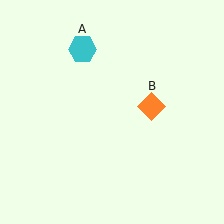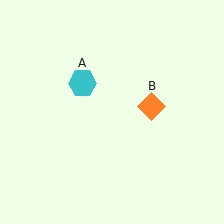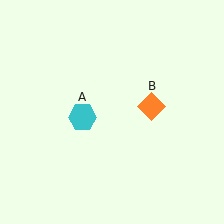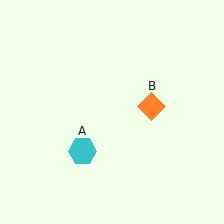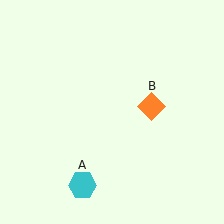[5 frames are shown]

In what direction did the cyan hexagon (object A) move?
The cyan hexagon (object A) moved down.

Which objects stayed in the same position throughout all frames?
Orange diamond (object B) remained stationary.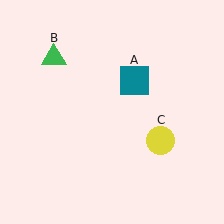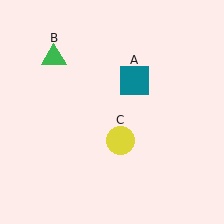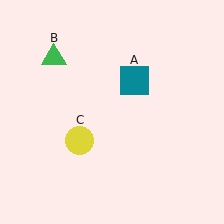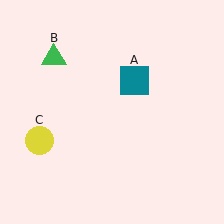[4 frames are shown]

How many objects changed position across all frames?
1 object changed position: yellow circle (object C).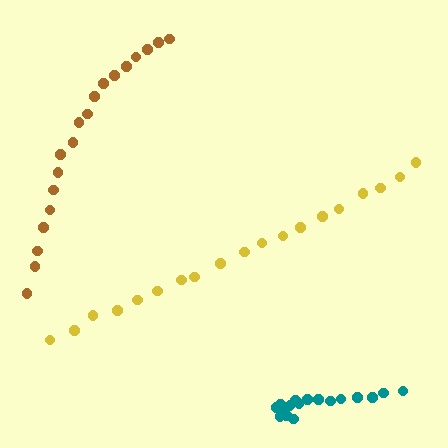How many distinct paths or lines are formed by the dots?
There are 3 distinct paths.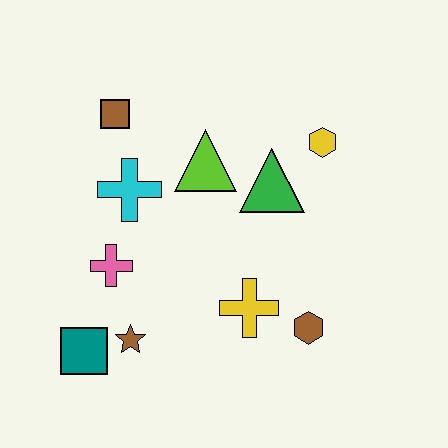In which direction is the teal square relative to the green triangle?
The teal square is to the left of the green triangle.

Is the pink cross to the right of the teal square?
Yes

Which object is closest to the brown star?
The teal square is closest to the brown star.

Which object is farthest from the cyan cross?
The brown hexagon is farthest from the cyan cross.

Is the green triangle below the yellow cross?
No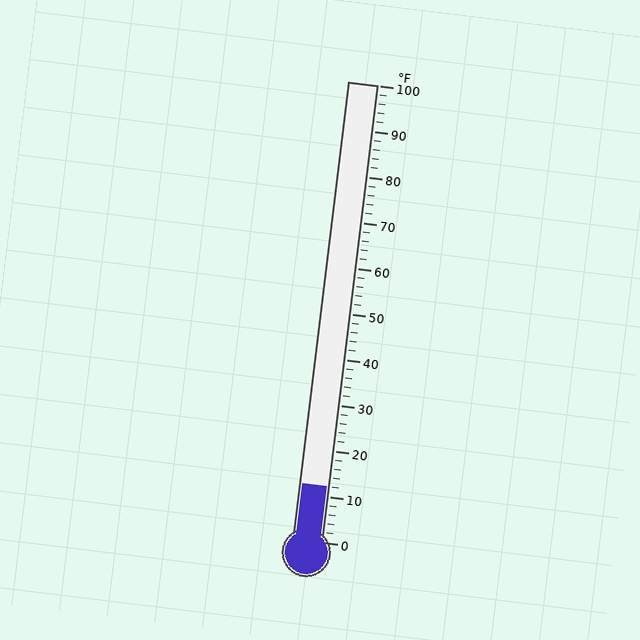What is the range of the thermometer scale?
The thermometer scale ranges from 0°F to 100°F.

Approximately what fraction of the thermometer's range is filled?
The thermometer is filled to approximately 10% of its range.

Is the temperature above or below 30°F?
The temperature is below 30°F.